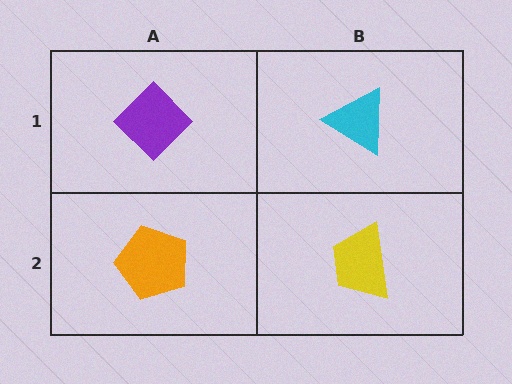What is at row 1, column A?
A purple diamond.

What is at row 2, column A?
An orange pentagon.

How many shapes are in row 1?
2 shapes.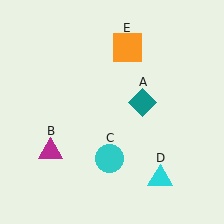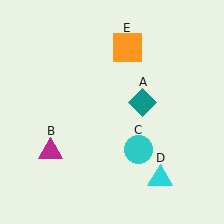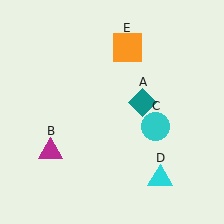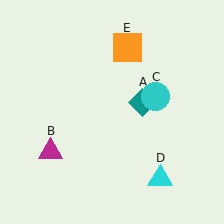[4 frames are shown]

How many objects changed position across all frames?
1 object changed position: cyan circle (object C).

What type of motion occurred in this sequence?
The cyan circle (object C) rotated counterclockwise around the center of the scene.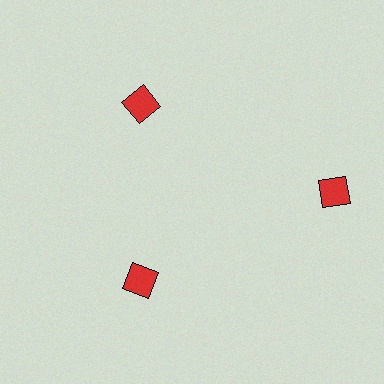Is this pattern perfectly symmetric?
No. The 3 red diamonds are arranged in a ring, but one element near the 3 o'clock position is pushed outward from the center, breaking the 3-fold rotational symmetry.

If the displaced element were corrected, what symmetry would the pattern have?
It would have 3-fold rotational symmetry — the pattern would map onto itself every 120 degrees.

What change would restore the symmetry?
The symmetry would be restored by moving it inward, back onto the ring so that all 3 diamonds sit at equal angles and equal distance from the center.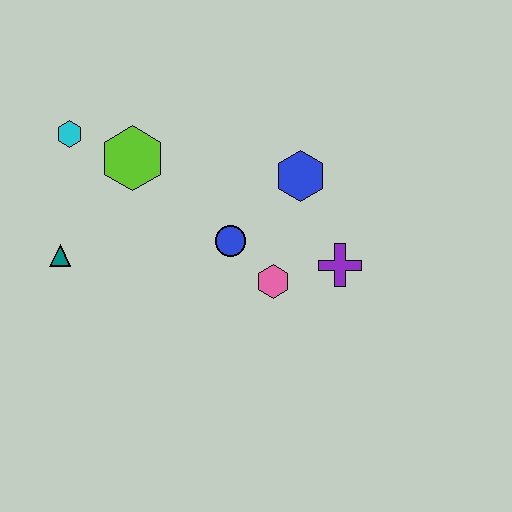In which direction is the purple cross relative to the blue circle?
The purple cross is to the right of the blue circle.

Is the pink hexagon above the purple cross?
No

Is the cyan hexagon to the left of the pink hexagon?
Yes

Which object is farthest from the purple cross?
The cyan hexagon is farthest from the purple cross.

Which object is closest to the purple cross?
The pink hexagon is closest to the purple cross.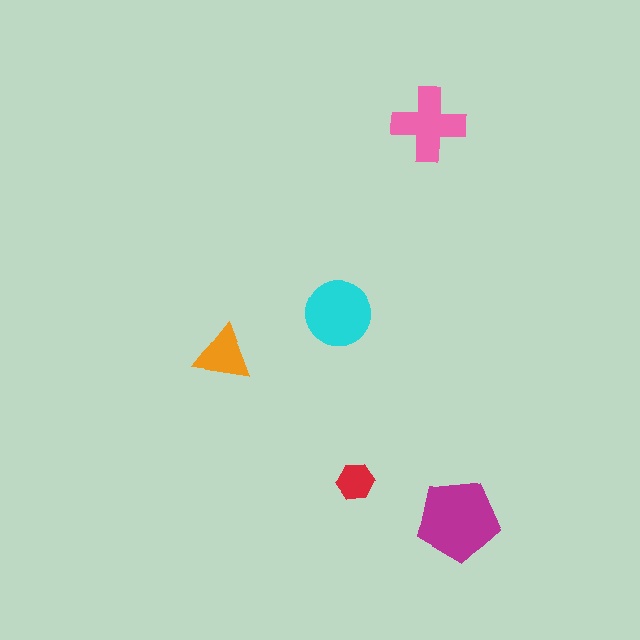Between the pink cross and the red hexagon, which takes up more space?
The pink cross.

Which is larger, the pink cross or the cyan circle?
The cyan circle.